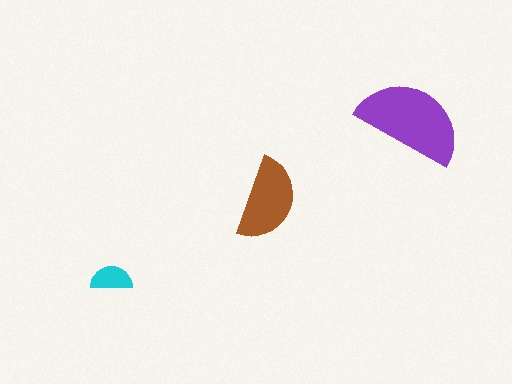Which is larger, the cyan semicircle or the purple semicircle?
The purple one.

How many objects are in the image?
There are 3 objects in the image.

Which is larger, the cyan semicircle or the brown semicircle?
The brown one.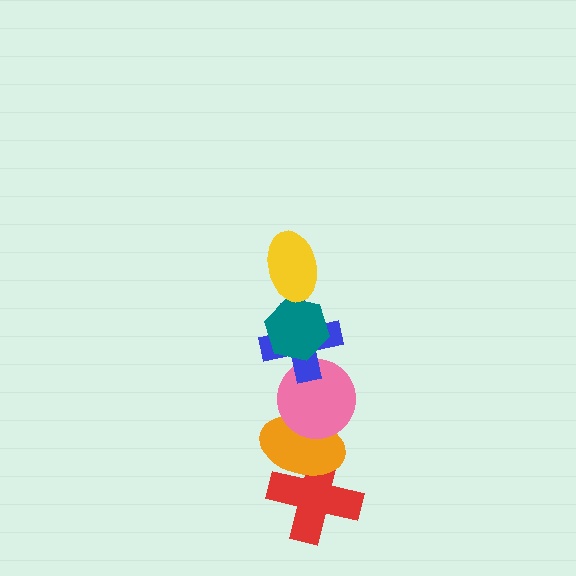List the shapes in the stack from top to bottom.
From top to bottom: the yellow ellipse, the teal hexagon, the blue cross, the pink circle, the orange ellipse, the red cross.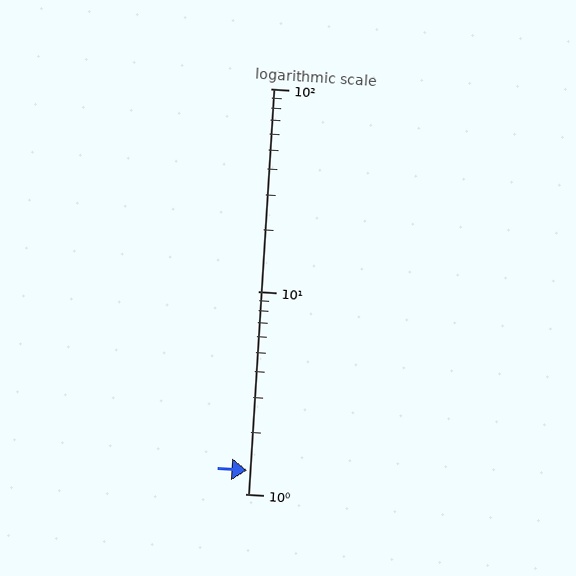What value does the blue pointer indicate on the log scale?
The pointer indicates approximately 1.3.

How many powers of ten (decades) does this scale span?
The scale spans 2 decades, from 1 to 100.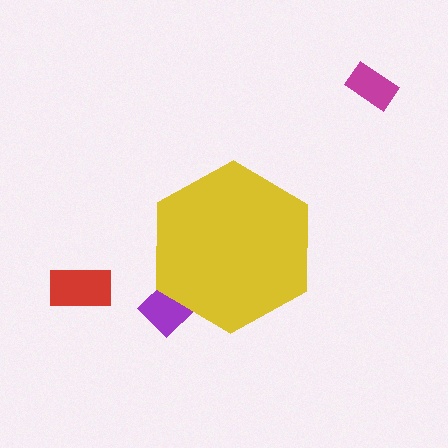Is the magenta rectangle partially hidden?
No, the magenta rectangle is fully visible.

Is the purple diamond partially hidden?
Yes, the purple diamond is partially hidden behind the yellow hexagon.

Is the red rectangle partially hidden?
No, the red rectangle is fully visible.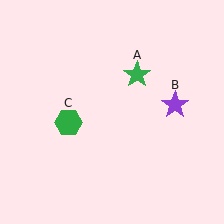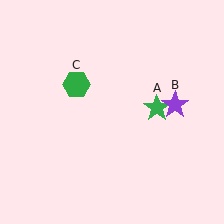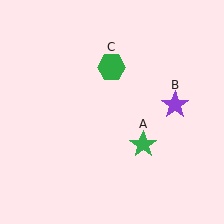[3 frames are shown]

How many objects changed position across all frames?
2 objects changed position: green star (object A), green hexagon (object C).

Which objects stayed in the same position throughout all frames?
Purple star (object B) remained stationary.